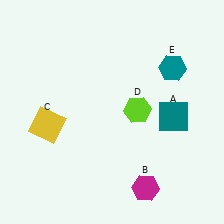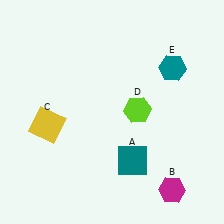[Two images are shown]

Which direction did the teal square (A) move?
The teal square (A) moved down.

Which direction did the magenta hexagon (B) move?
The magenta hexagon (B) moved right.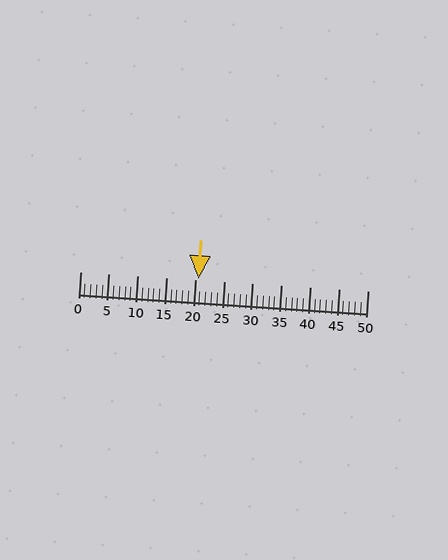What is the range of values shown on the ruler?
The ruler shows values from 0 to 50.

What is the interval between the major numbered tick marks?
The major tick marks are spaced 5 units apart.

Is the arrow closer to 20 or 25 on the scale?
The arrow is closer to 20.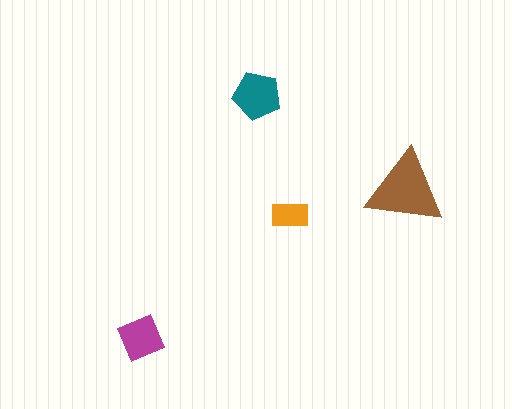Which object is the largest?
The brown triangle.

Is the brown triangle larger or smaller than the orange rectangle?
Larger.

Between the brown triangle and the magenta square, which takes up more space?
The brown triangle.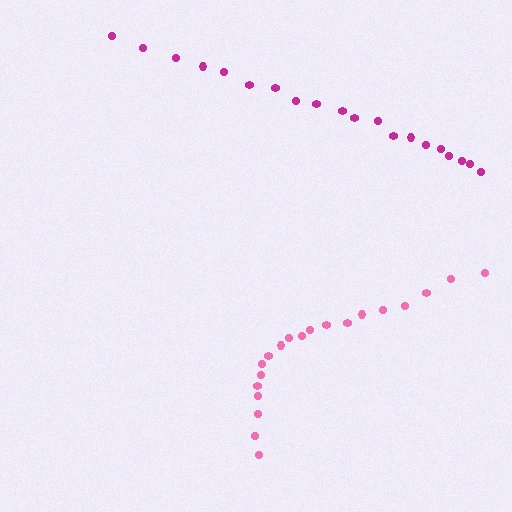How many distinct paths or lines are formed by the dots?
There are 2 distinct paths.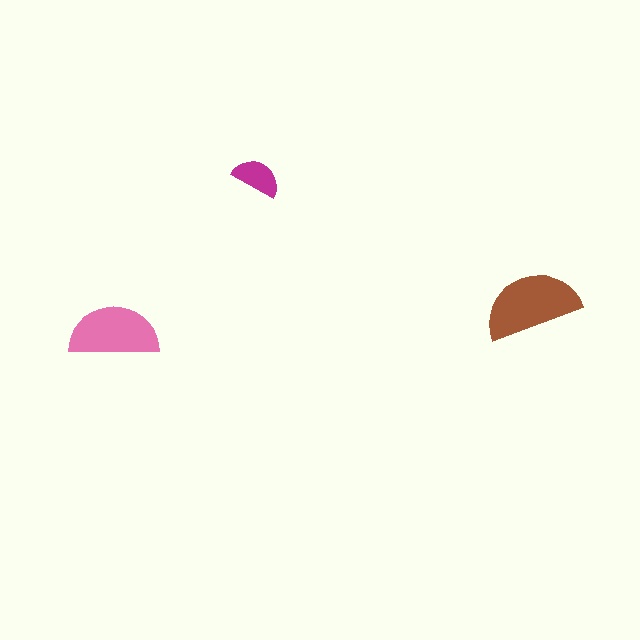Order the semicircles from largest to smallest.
the brown one, the pink one, the magenta one.